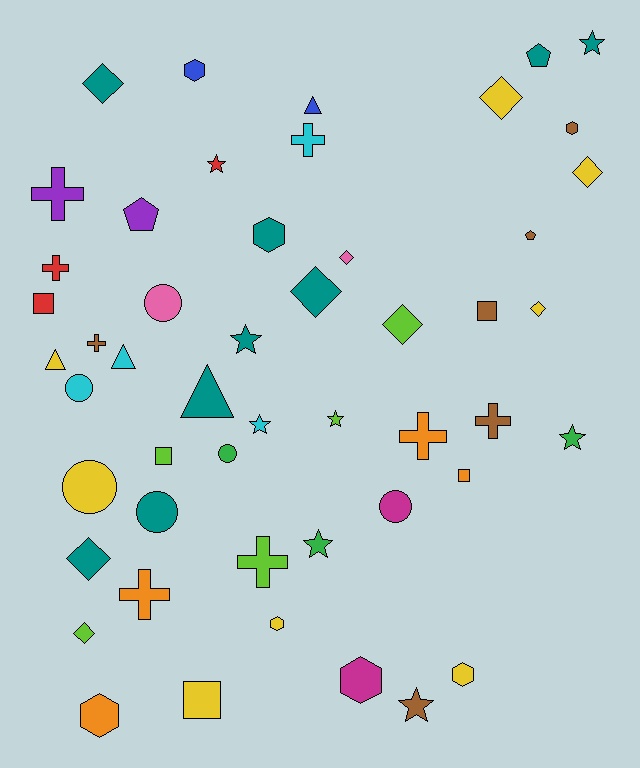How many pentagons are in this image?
There are 3 pentagons.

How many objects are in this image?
There are 50 objects.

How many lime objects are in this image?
There are 5 lime objects.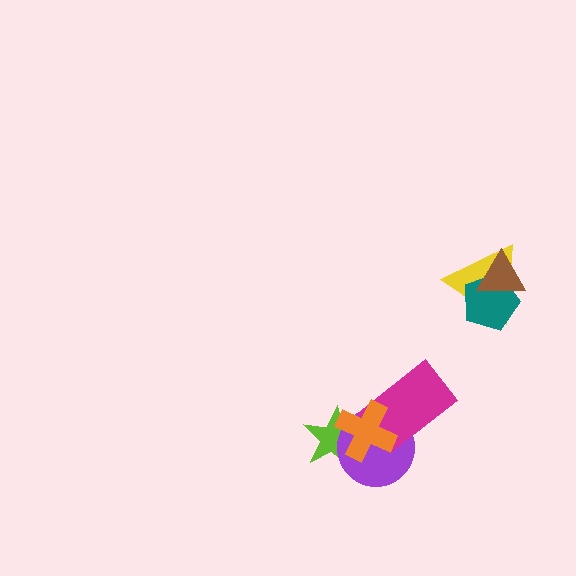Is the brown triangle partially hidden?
No, no other shape covers it.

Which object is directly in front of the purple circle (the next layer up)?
The magenta rectangle is directly in front of the purple circle.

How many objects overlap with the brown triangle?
2 objects overlap with the brown triangle.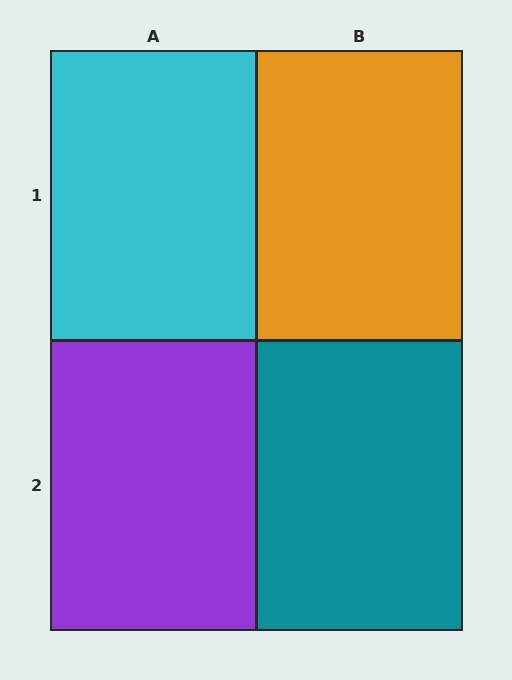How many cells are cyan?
1 cell is cyan.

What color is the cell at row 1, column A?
Cyan.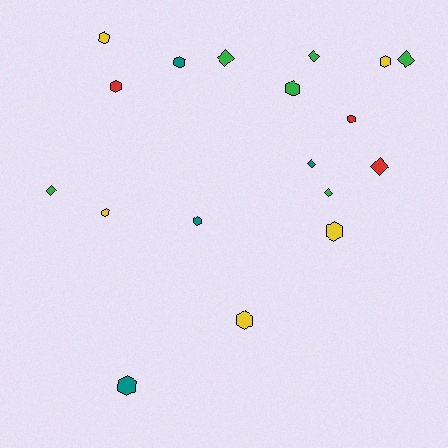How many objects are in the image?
There are 18 objects.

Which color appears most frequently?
Green, with 6 objects.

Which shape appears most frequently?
Hexagon, with 11 objects.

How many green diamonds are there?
There are 5 green diamonds.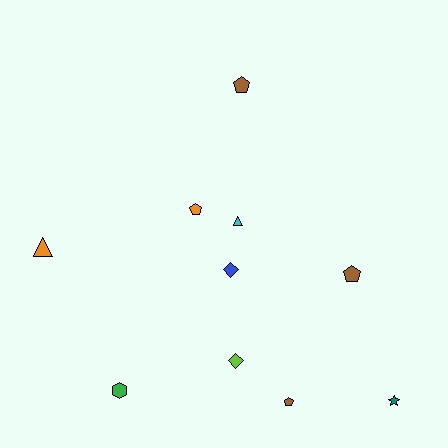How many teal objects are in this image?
There is 1 teal object.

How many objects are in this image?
There are 10 objects.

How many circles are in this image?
There are no circles.